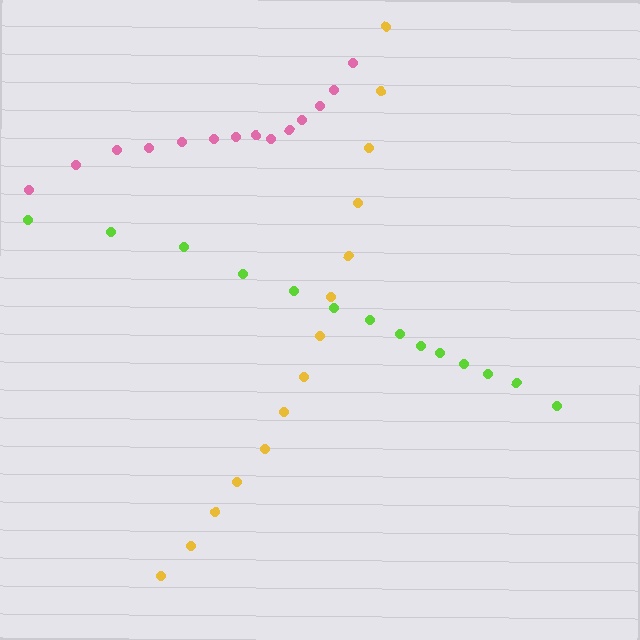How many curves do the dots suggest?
There are 3 distinct paths.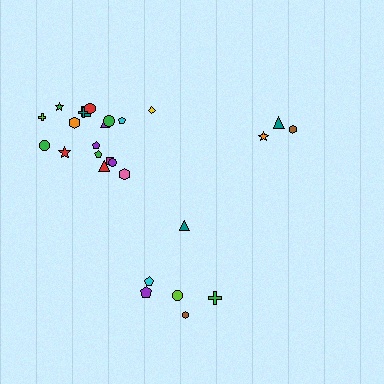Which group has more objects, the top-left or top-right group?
The top-left group.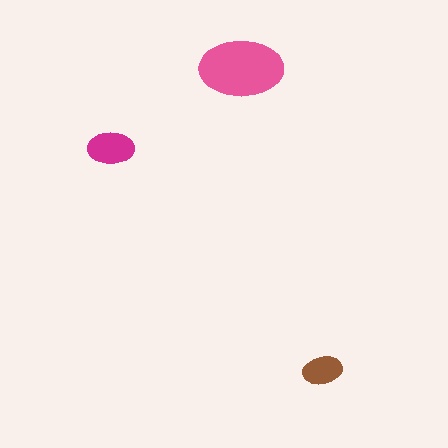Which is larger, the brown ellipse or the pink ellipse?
The pink one.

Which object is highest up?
The pink ellipse is topmost.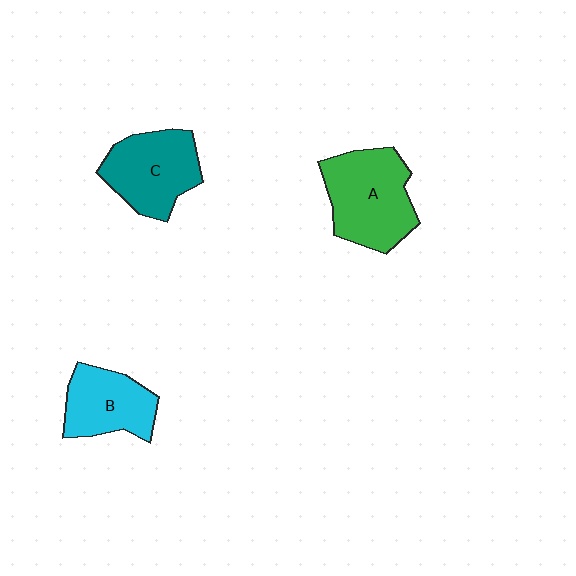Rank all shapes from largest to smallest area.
From largest to smallest: A (green), C (teal), B (cyan).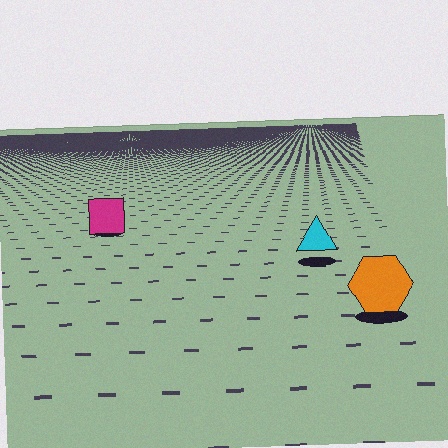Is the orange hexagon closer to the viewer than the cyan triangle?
Yes. The orange hexagon is closer — you can tell from the texture gradient: the ground texture is coarser near it.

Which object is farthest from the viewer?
The magenta square is farthest from the viewer. It appears smaller and the ground texture around it is denser.